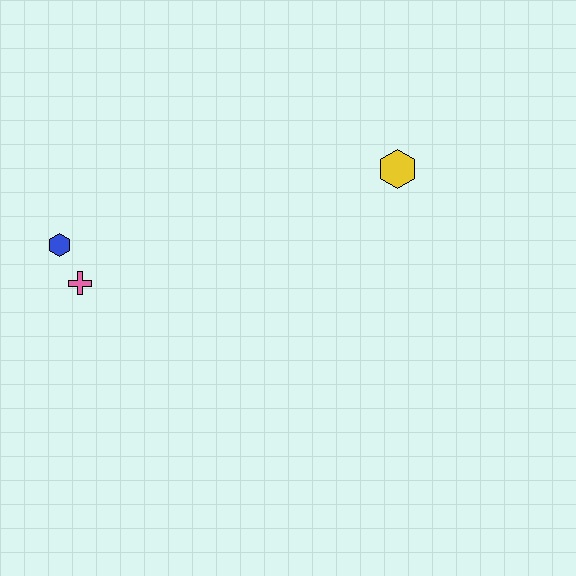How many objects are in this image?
There are 3 objects.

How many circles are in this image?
There are no circles.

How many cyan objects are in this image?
There are no cyan objects.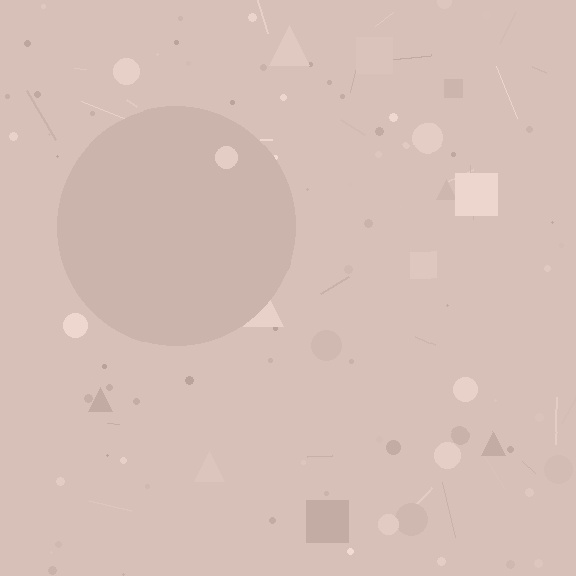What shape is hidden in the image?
A circle is hidden in the image.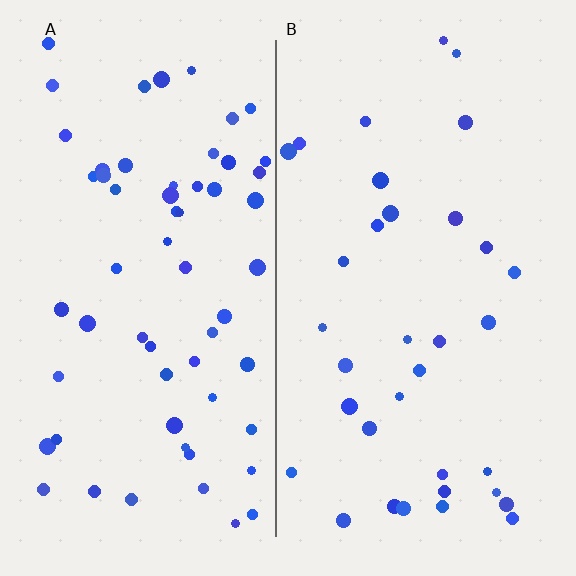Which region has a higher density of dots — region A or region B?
A (the left).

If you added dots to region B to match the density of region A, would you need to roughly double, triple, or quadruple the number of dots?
Approximately double.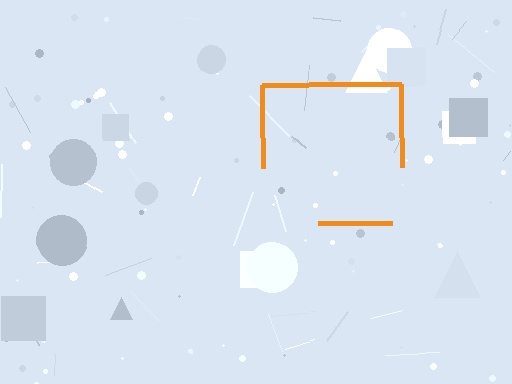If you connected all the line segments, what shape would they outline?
They would outline a square.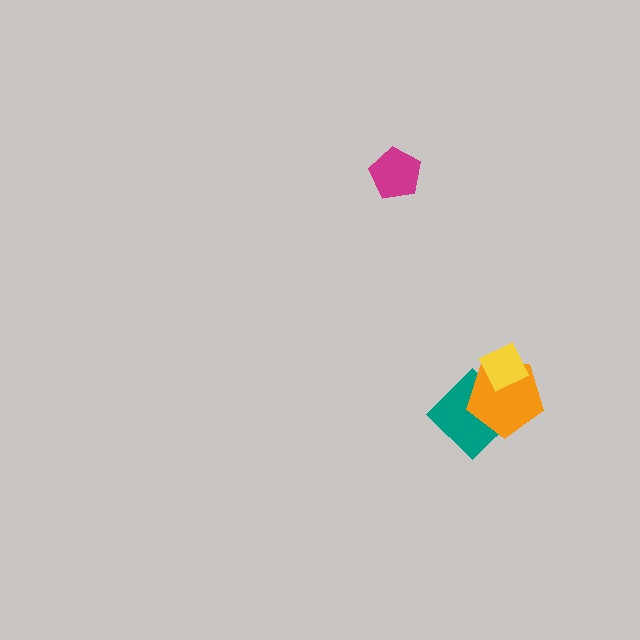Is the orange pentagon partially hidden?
Yes, it is partially covered by another shape.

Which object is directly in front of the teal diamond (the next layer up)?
The orange pentagon is directly in front of the teal diamond.